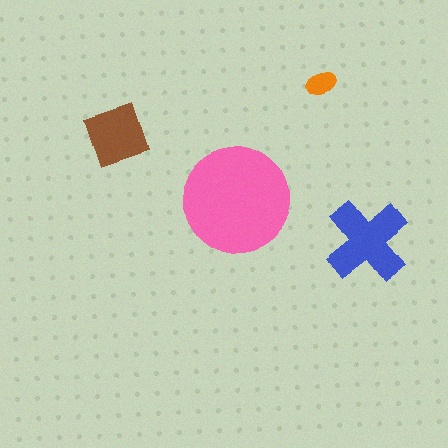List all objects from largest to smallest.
The pink circle, the blue cross, the brown square, the orange ellipse.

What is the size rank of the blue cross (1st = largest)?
2nd.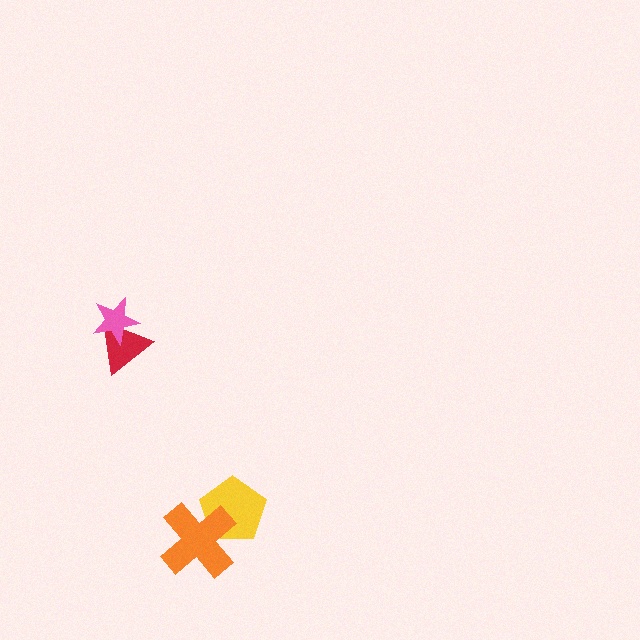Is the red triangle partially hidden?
Yes, it is partially covered by another shape.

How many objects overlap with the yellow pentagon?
1 object overlaps with the yellow pentagon.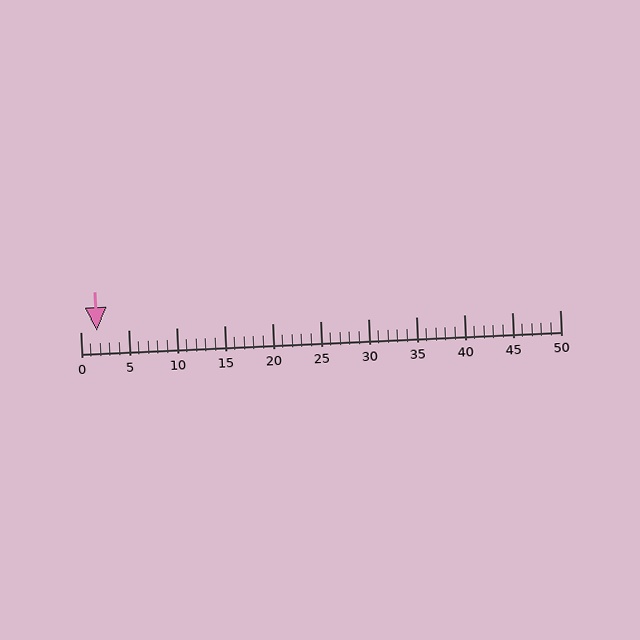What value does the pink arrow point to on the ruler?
The pink arrow points to approximately 2.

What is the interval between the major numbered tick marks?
The major tick marks are spaced 5 units apart.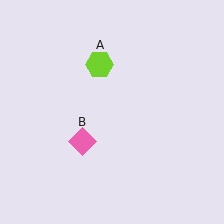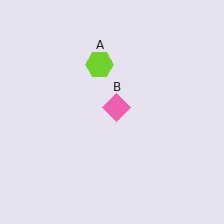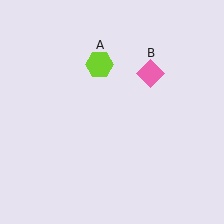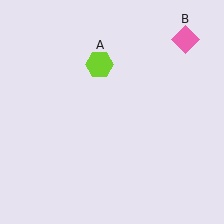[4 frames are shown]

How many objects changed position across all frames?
1 object changed position: pink diamond (object B).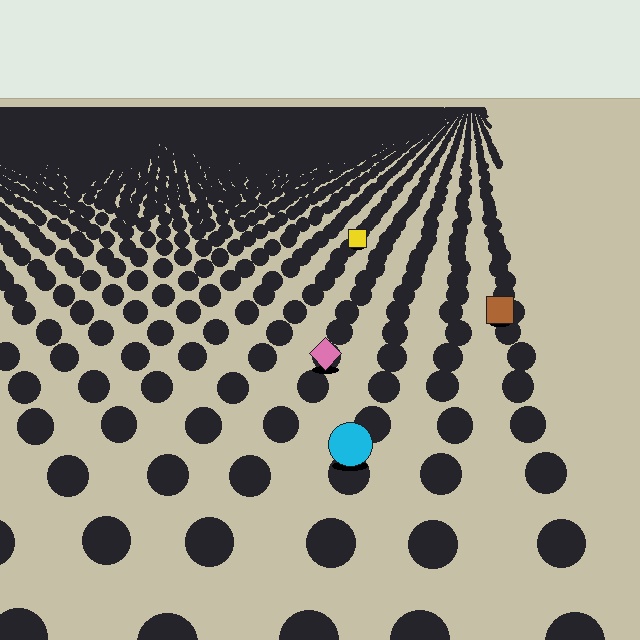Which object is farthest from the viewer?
The yellow square is farthest from the viewer. It appears smaller and the ground texture around it is denser.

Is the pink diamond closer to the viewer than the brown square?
Yes. The pink diamond is closer — you can tell from the texture gradient: the ground texture is coarser near it.